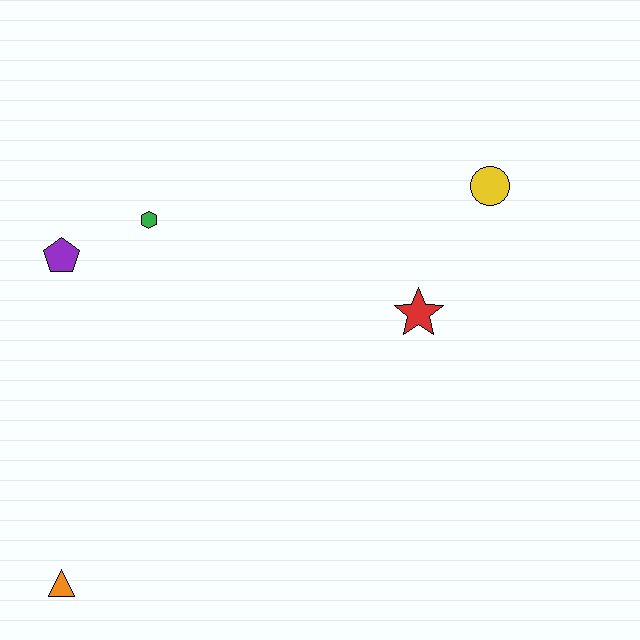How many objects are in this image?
There are 5 objects.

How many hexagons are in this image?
There is 1 hexagon.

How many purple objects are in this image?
There is 1 purple object.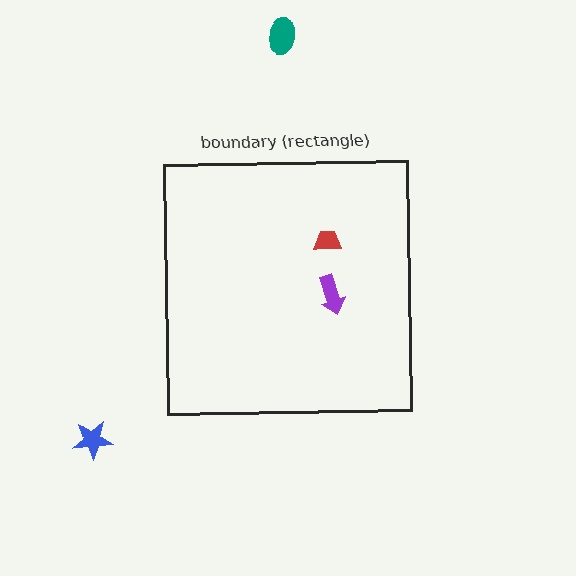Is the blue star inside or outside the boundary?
Outside.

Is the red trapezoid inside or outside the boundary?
Inside.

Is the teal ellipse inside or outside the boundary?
Outside.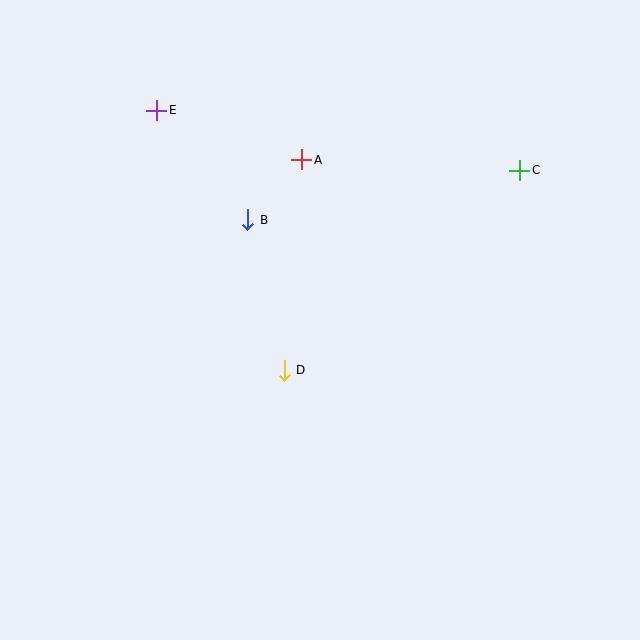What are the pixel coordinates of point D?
Point D is at (284, 370).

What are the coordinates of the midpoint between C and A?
The midpoint between C and A is at (411, 165).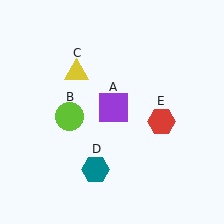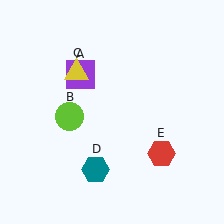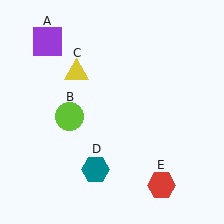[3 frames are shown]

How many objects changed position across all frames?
2 objects changed position: purple square (object A), red hexagon (object E).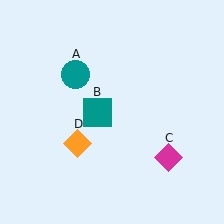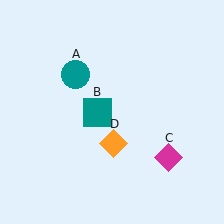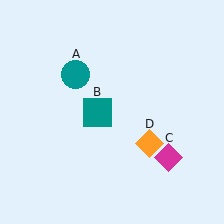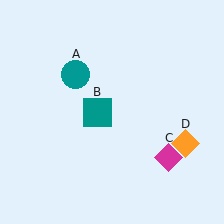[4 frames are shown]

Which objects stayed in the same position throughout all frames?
Teal circle (object A) and teal square (object B) and magenta diamond (object C) remained stationary.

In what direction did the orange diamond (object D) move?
The orange diamond (object D) moved right.